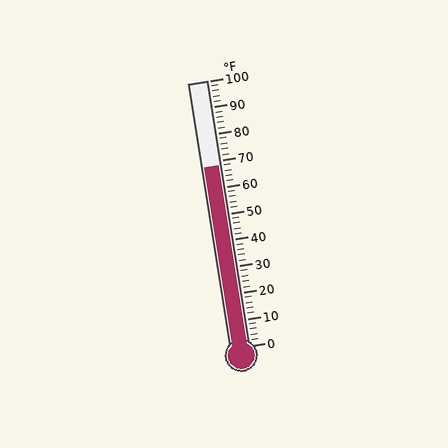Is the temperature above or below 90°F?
The temperature is below 90°F.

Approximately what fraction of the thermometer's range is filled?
The thermometer is filled to approximately 70% of its range.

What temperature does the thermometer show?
The thermometer shows approximately 68°F.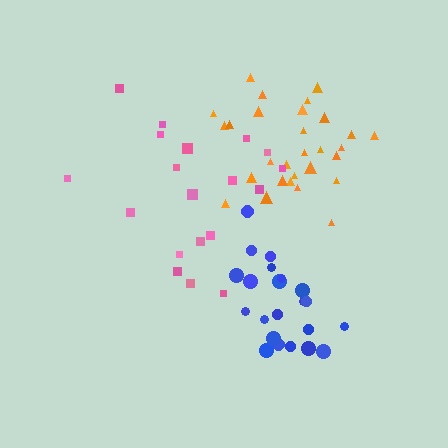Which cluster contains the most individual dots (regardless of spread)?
Orange (29).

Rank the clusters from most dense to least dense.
blue, orange, pink.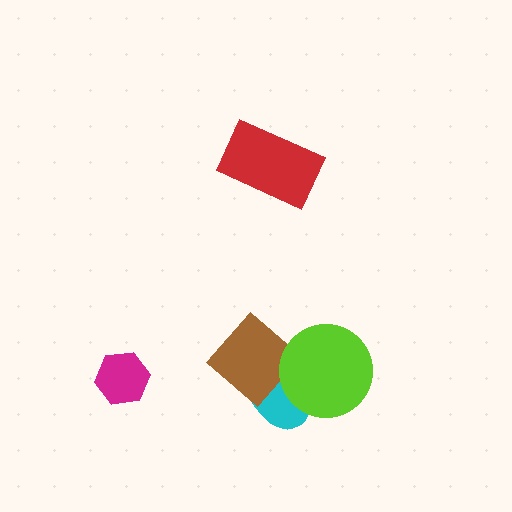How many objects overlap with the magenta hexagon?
0 objects overlap with the magenta hexagon.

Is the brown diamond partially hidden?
Yes, it is partially covered by another shape.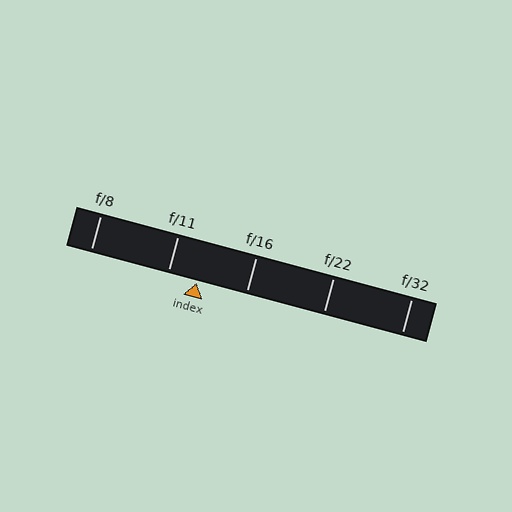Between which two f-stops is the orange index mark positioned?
The index mark is between f/11 and f/16.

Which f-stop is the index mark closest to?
The index mark is closest to f/11.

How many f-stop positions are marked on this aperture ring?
There are 5 f-stop positions marked.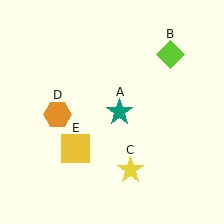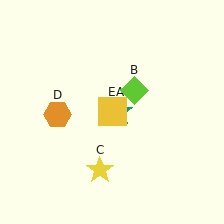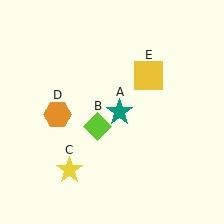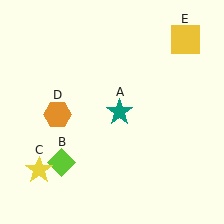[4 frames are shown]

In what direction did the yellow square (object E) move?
The yellow square (object E) moved up and to the right.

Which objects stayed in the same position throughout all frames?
Teal star (object A) and orange hexagon (object D) remained stationary.